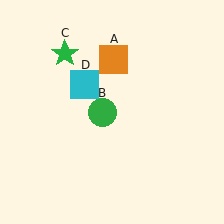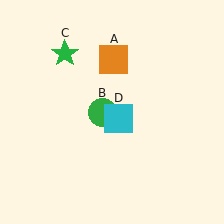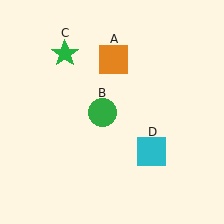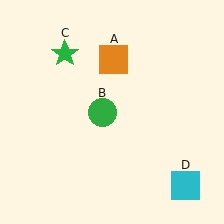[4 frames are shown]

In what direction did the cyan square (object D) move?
The cyan square (object D) moved down and to the right.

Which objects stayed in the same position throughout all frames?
Orange square (object A) and green circle (object B) and green star (object C) remained stationary.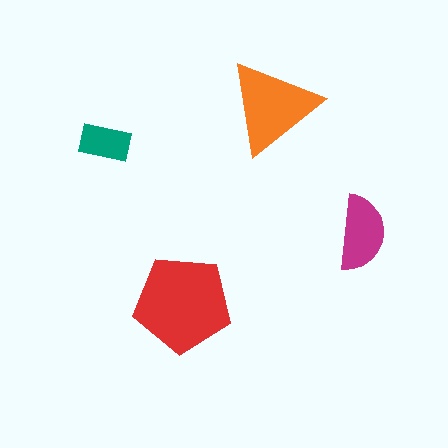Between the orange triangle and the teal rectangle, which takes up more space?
The orange triangle.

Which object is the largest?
The red pentagon.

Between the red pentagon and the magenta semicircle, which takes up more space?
The red pentagon.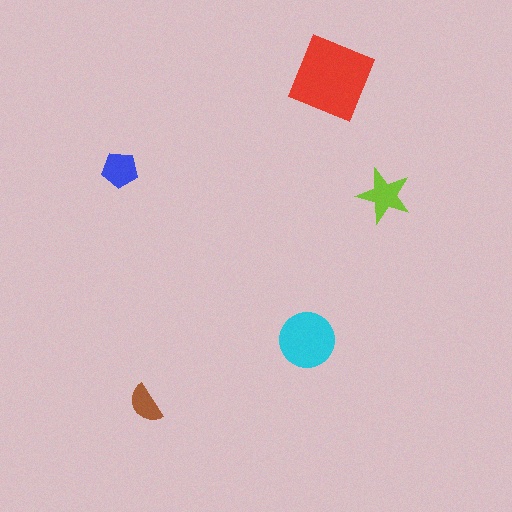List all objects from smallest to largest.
The brown semicircle, the blue pentagon, the lime star, the cyan circle, the red diamond.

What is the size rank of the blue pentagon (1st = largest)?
4th.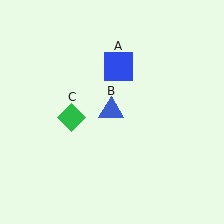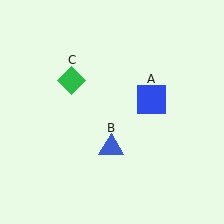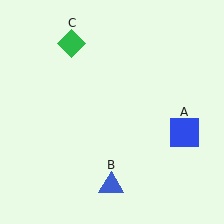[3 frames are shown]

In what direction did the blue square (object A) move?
The blue square (object A) moved down and to the right.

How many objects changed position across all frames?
3 objects changed position: blue square (object A), blue triangle (object B), green diamond (object C).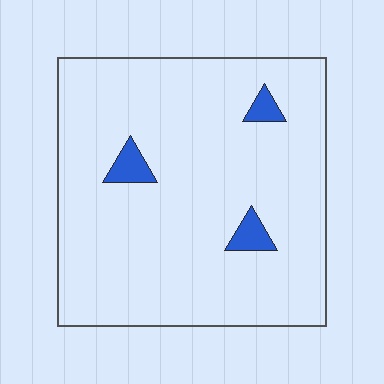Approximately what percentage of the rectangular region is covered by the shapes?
Approximately 5%.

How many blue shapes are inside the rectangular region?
3.